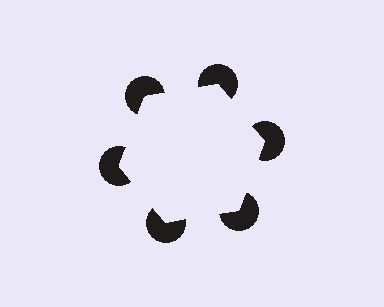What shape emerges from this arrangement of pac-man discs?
An illusory hexagon — its edges are inferred from the aligned wedge cuts in the pac-man discs, not physically drawn.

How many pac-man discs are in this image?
There are 6 — one at each vertex of the illusory hexagon.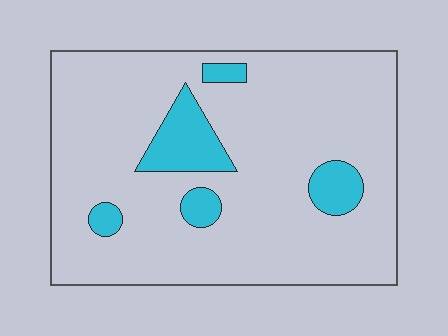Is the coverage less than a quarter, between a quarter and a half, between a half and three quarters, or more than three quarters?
Less than a quarter.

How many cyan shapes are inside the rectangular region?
5.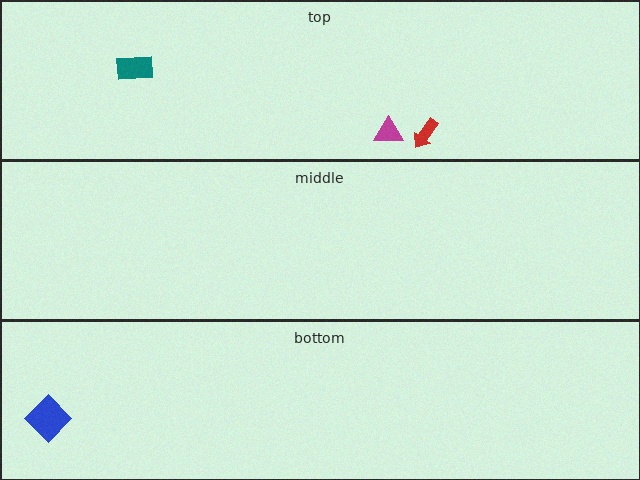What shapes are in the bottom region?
The blue diamond.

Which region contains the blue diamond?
The bottom region.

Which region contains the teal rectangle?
The top region.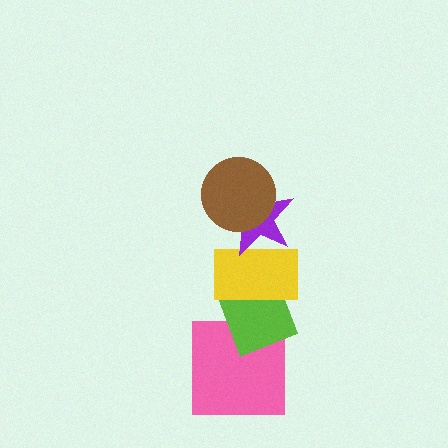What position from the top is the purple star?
The purple star is 2nd from the top.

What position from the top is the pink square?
The pink square is 5th from the top.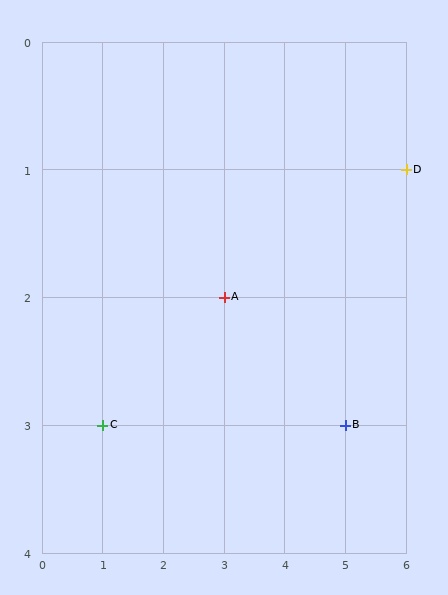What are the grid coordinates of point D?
Point D is at grid coordinates (6, 1).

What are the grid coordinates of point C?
Point C is at grid coordinates (1, 3).